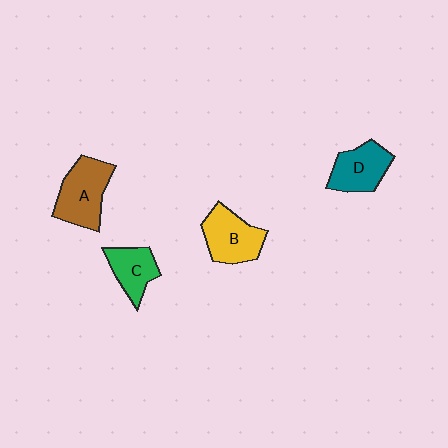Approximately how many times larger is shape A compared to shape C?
Approximately 1.5 times.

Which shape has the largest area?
Shape A (brown).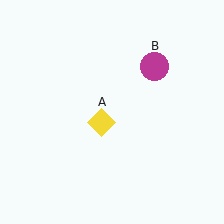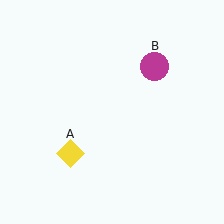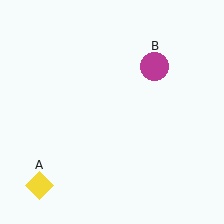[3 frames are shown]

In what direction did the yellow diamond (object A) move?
The yellow diamond (object A) moved down and to the left.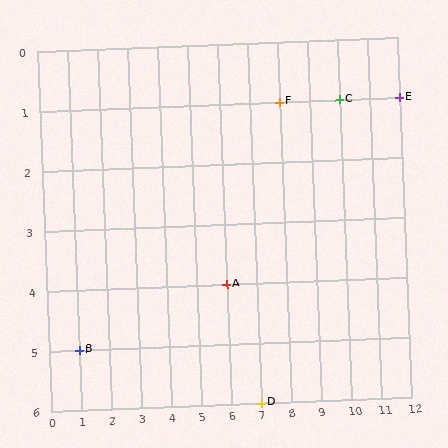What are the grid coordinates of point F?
Point F is at grid coordinates (8, 1).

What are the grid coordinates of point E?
Point E is at grid coordinates (12, 1).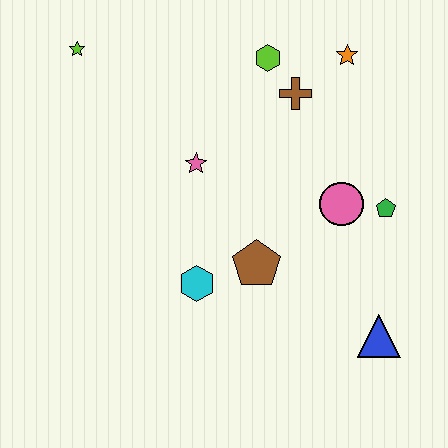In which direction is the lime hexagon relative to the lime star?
The lime hexagon is to the right of the lime star.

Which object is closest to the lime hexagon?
The brown cross is closest to the lime hexagon.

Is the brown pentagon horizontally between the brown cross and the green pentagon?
No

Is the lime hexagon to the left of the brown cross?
Yes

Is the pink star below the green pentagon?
No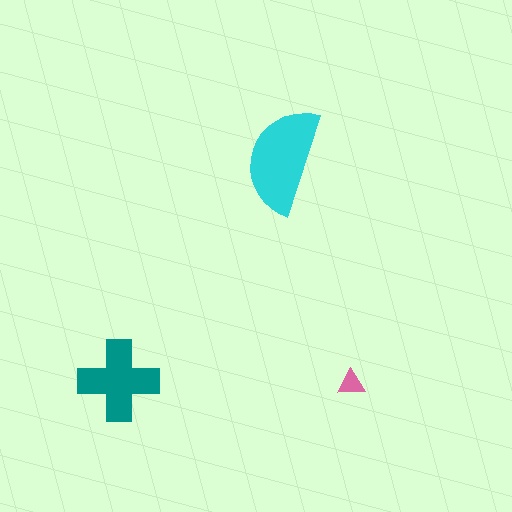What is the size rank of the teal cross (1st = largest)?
2nd.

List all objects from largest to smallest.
The cyan semicircle, the teal cross, the pink triangle.